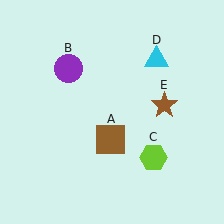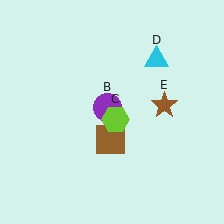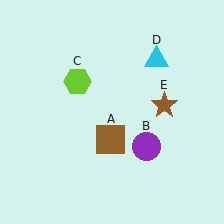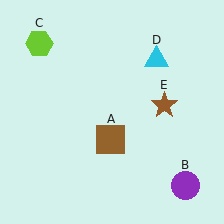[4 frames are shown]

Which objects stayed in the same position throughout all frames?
Brown square (object A) and cyan triangle (object D) and brown star (object E) remained stationary.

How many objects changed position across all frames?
2 objects changed position: purple circle (object B), lime hexagon (object C).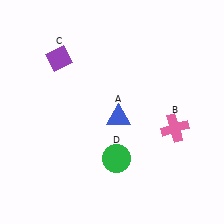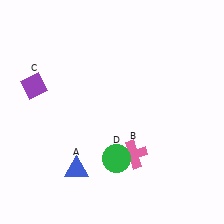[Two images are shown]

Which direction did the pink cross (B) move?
The pink cross (B) moved left.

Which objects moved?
The objects that moved are: the blue triangle (A), the pink cross (B), the purple diamond (C).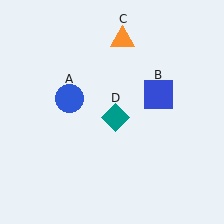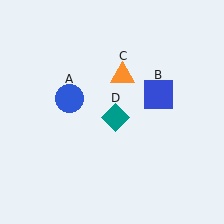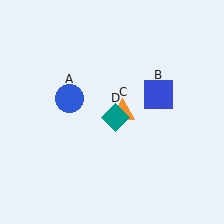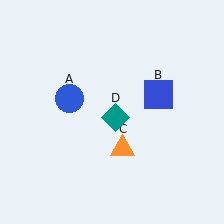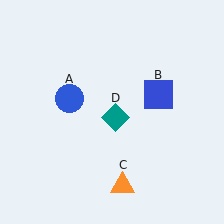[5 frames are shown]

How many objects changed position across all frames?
1 object changed position: orange triangle (object C).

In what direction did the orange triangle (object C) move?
The orange triangle (object C) moved down.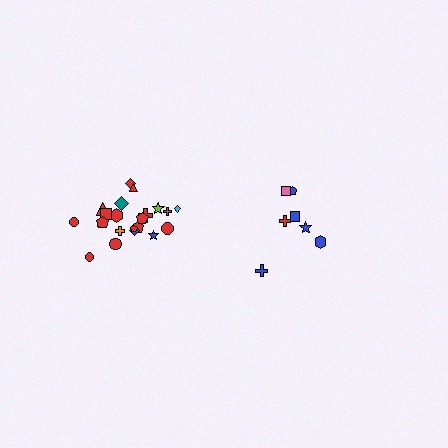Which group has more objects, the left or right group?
The left group.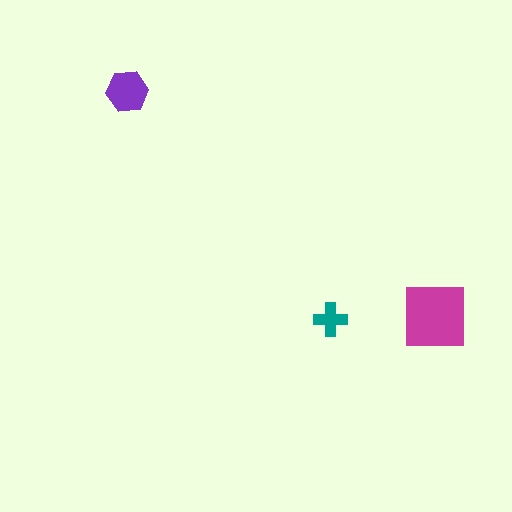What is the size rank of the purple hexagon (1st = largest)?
2nd.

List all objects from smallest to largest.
The teal cross, the purple hexagon, the magenta square.